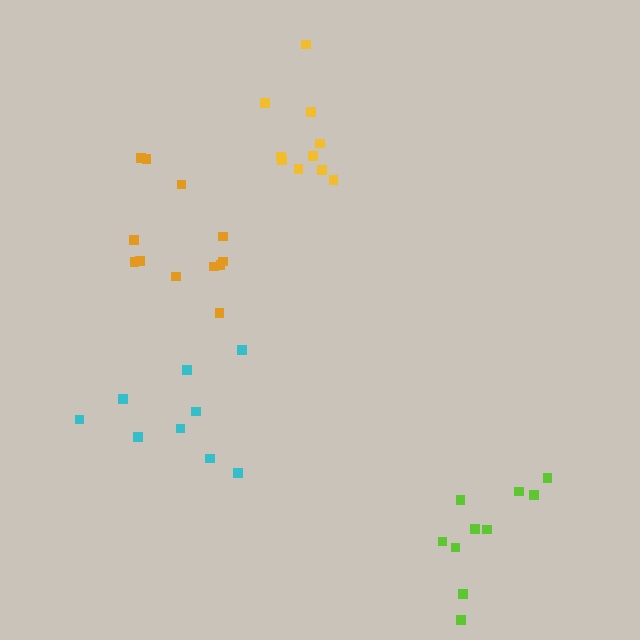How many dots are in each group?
Group 1: 10 dots, Group 2: 12 dots, Group 3: 9 dots, Group 4: 10 dots (41 total).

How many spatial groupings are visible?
There are 4 spatial groupings.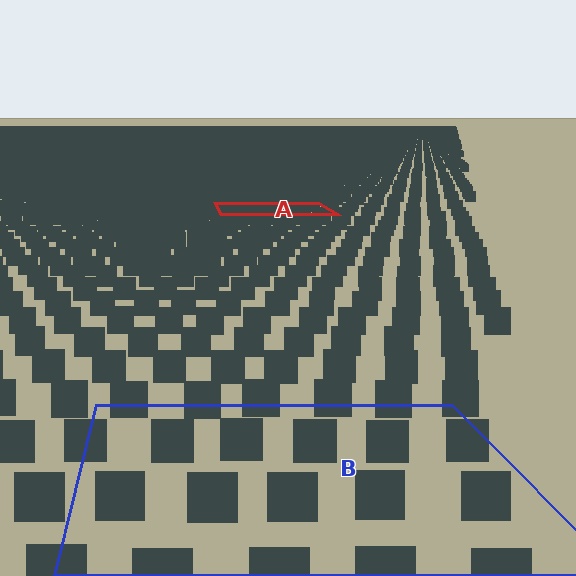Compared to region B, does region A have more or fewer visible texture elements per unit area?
Region A has more texture elements per unit area — they are packed more densely because it is farther away.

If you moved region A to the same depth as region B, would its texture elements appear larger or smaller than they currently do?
They would appear larger. At a closer depth, the same texture elements are projected at a bigger on-screen size.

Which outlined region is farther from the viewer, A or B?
Region A is farther from the viewer — the texture elements inside it appear smaller and more densely packed.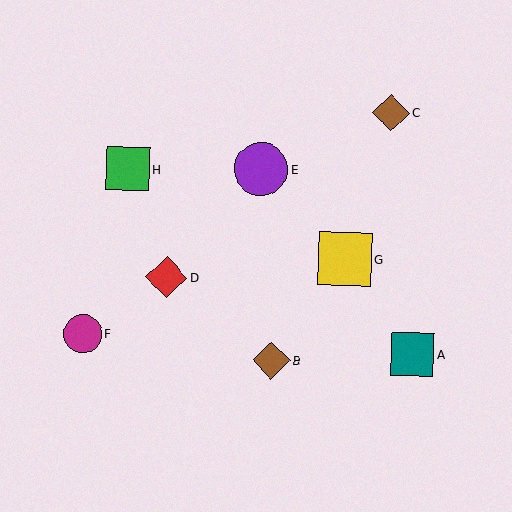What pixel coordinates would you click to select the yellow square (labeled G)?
Click at (345, 259) to select the yellow square G.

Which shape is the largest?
The purple circle (labeled E) is the largest.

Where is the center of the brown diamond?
The center of the brown diamond is at (391, 113).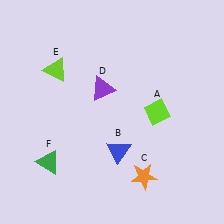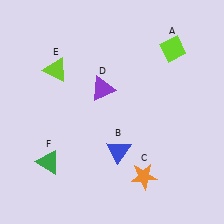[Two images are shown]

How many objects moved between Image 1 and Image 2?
1 object moved between the two images.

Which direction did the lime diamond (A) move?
The lime diamond (A) moved up.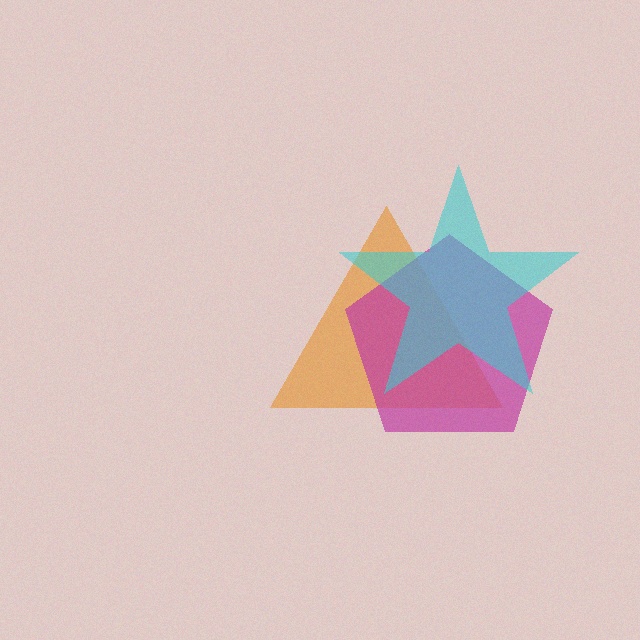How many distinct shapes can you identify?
There are 3 distinct shapes: an orange triangle, a magenta pentagon, a cyan star.